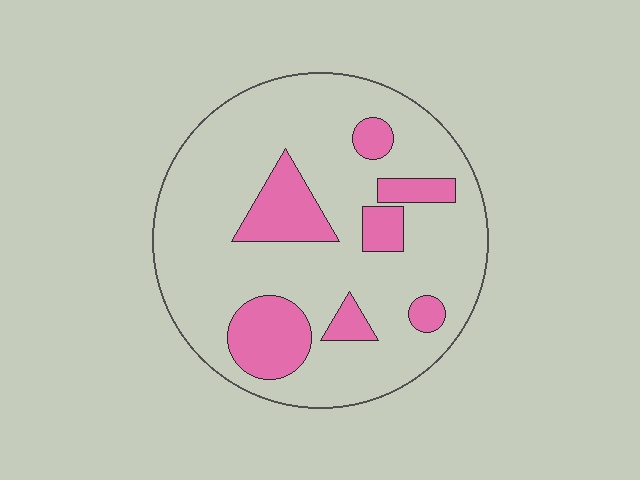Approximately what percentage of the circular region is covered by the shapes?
Approximately 20%.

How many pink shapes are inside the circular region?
7.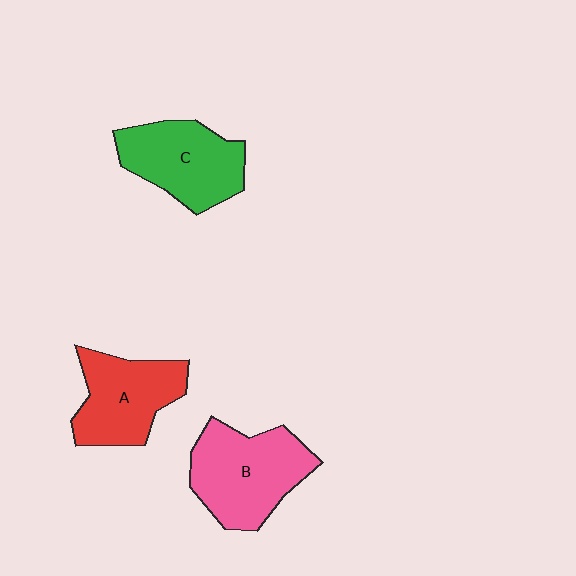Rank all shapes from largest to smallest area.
From largest to smallest: B (pink), C (green), A (red).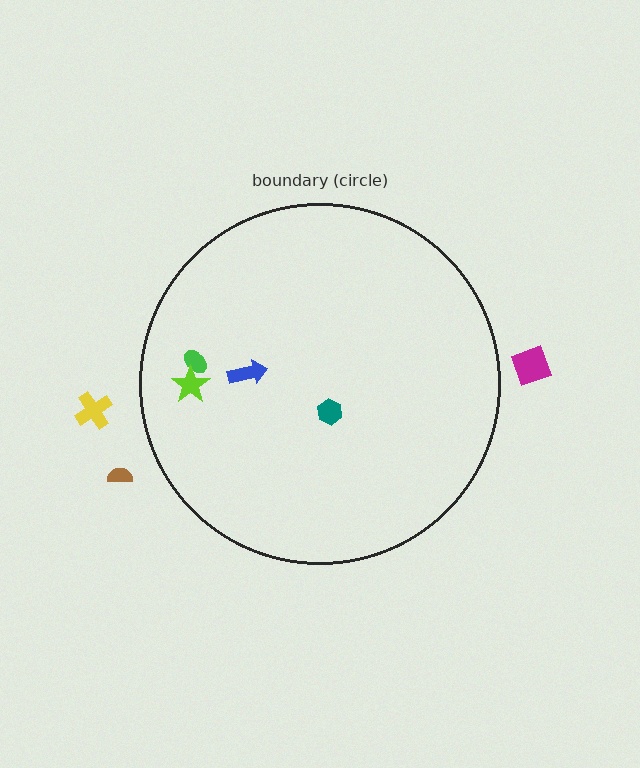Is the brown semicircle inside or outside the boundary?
Outside.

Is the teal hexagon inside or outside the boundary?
Inside.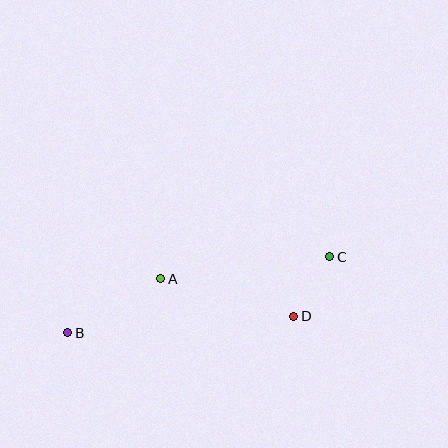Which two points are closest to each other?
Points C and D are closest to each other.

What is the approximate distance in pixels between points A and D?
The distance between A and D is approximately 138 pixels.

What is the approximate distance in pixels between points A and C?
The distance between A and C is approximately 171 pixels.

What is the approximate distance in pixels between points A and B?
The distance between A and B is approximately 108 pixels.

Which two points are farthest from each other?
Points B and C are farthest from each other.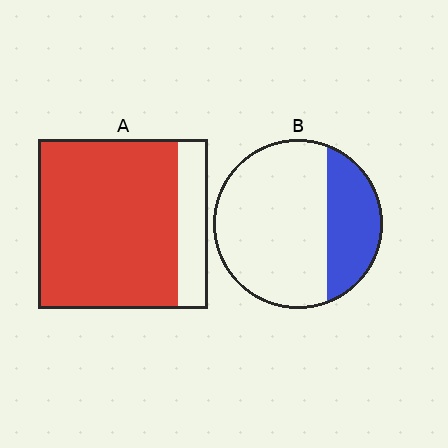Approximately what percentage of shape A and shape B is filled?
A is approximately 80% and B is approximately 30%.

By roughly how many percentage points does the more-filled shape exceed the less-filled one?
By roughly 55 percentage points (A over B).